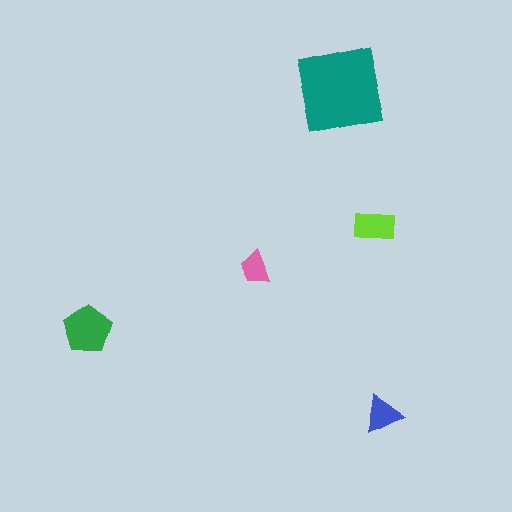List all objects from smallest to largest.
The pink trapezoid, the blue triangle, the lime rectangle, the green pentagon, the teal square.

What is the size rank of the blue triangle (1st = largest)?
4th.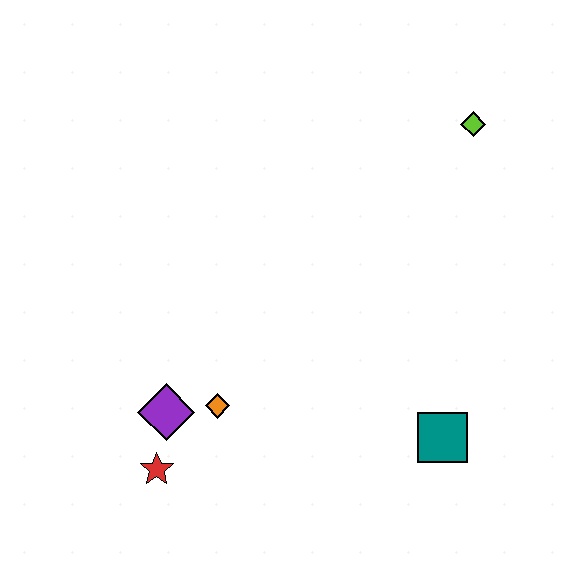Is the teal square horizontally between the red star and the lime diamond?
Yes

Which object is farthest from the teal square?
The lime diamond is farthest from the teal square.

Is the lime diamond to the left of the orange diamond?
No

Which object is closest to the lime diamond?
The teal square is closest to the lime diamond.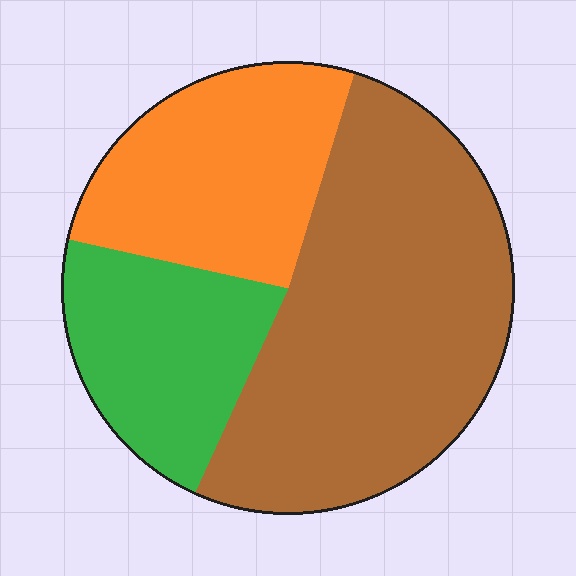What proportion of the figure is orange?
Orange covers roughly 25% of the figure.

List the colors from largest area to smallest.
From largest to smallest: brown, orange, green.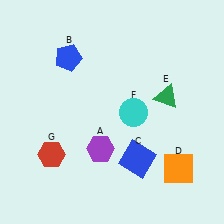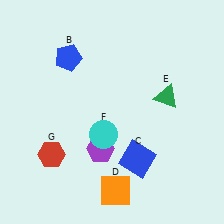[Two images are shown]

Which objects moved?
The objects that moved are: the orange square (D), the cyan circle (F).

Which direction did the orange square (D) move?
The orange square (D) moved left.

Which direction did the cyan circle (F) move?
The cyan circle (F) moved left.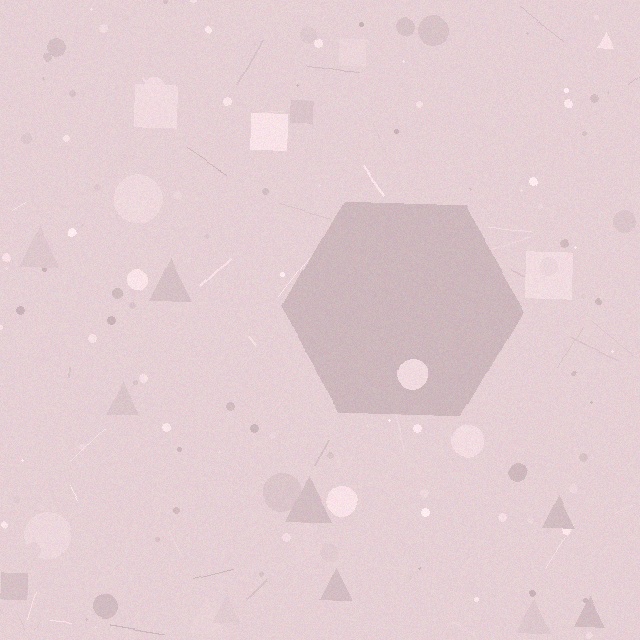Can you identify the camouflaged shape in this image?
The camouflaged shape is a hexagon.